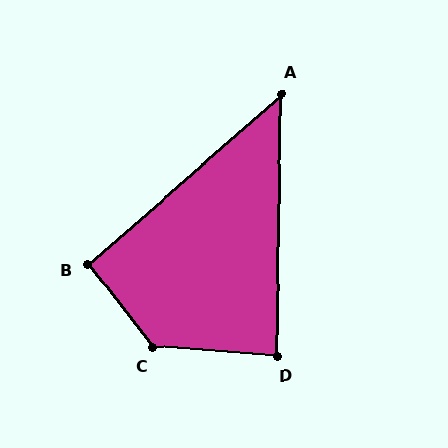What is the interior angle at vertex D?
Approximately 87 degrees (approximately right).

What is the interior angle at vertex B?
Approximately 93 degrees (approximately right).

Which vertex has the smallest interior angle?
A, at approximately 48 degrees.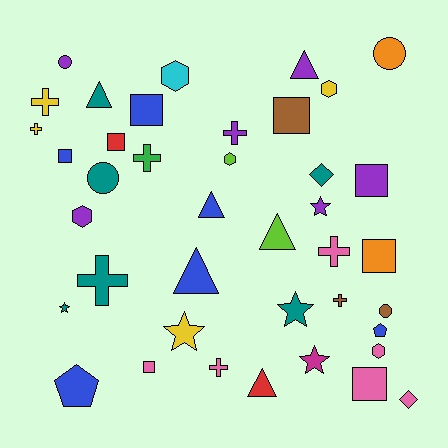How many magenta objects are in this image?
There is 1 magenta object.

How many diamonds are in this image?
There are 2 diamonds.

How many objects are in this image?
There are 40 objects.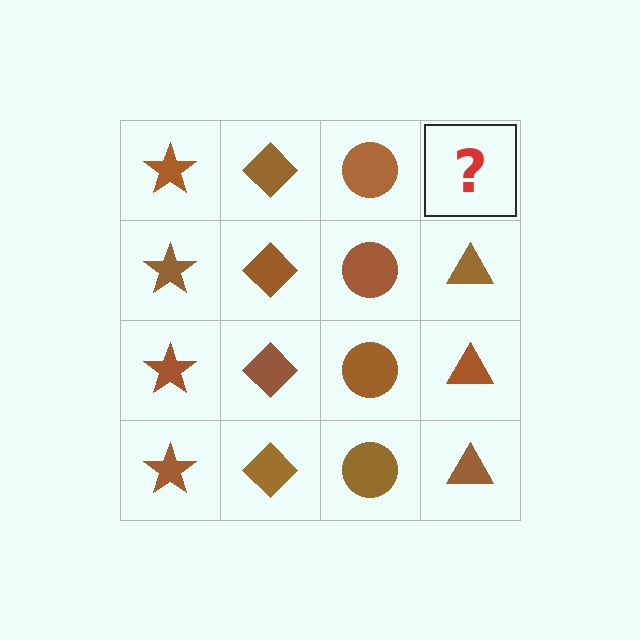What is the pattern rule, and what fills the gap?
The rule is that each column has a consistent shape. The gap should be filled with a brown triangle.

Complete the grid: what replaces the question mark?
The question mark should be replaced with a brown triangle.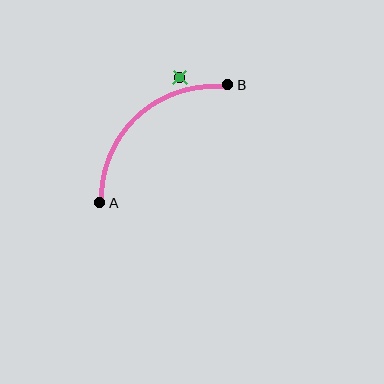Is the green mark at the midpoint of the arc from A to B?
No — the green mark does not lie on the arc at all. It sits slightly outside the curve.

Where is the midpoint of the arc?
The arc midpoint is the point on the curve farthest from the straight line joining A and B. It sits above and to the left of that line.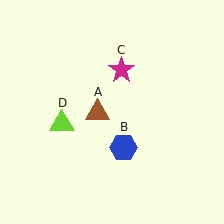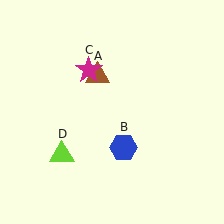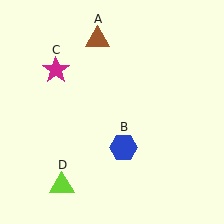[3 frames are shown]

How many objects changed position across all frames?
3 objects changed position: brown triangle (object A), magenta star (object C), lime triangle (object D).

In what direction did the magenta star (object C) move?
The magenta star (object C) moved left.